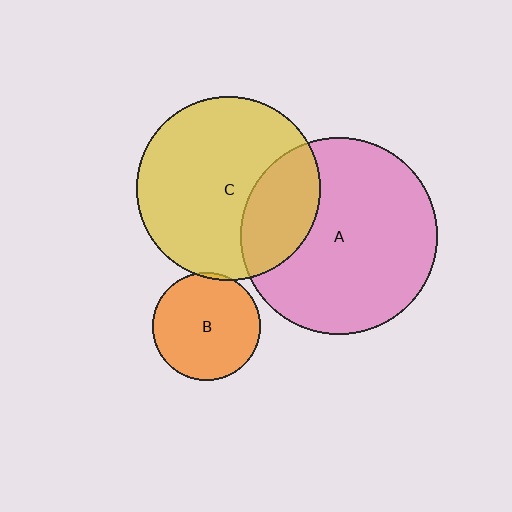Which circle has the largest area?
Circle A (pink).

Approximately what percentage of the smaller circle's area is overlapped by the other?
Approximately 5%.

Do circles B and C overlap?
Yes.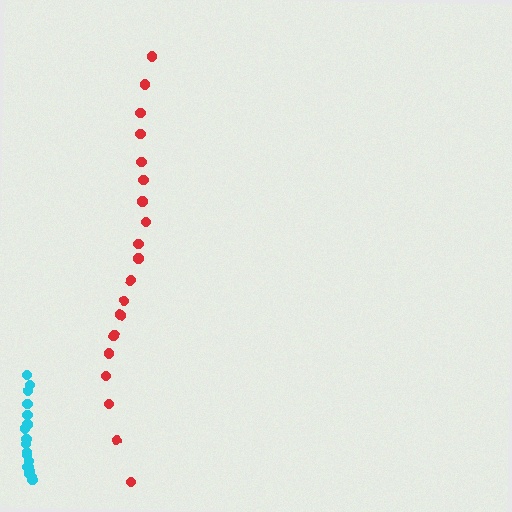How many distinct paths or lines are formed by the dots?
There are 2 distinct paths.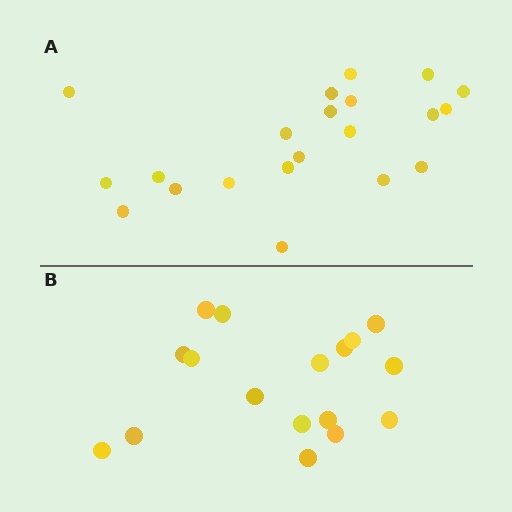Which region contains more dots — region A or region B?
Region A (the top region) has more dots.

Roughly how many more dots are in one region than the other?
Region A has about 4 more dots than region B.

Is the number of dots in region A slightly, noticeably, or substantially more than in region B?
Region A has only slightly more — the two regions are fairly close. The ratio is roughly 1.2 to 1.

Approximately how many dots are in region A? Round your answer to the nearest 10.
About 20 dots. (The exact count is 21, which rounds to 20.)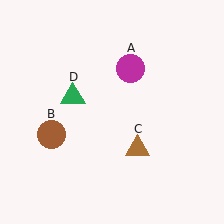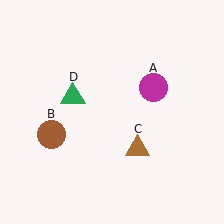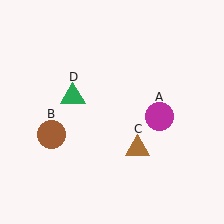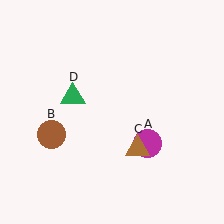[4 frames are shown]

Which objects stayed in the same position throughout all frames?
Brown circle (object B) and brown triangle (object C) and green triangle (object D) remained stationary.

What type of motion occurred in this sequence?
The magenta circle (object A) rotated clockwise around the center of the scene.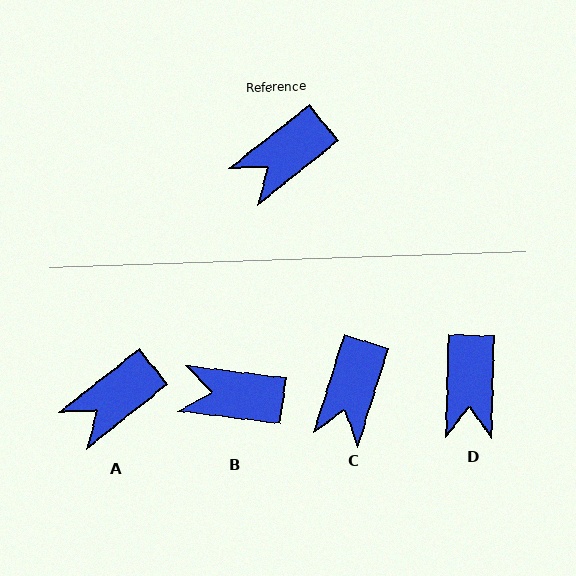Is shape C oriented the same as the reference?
No, it is off by about 34 degrees.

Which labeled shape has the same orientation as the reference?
A.